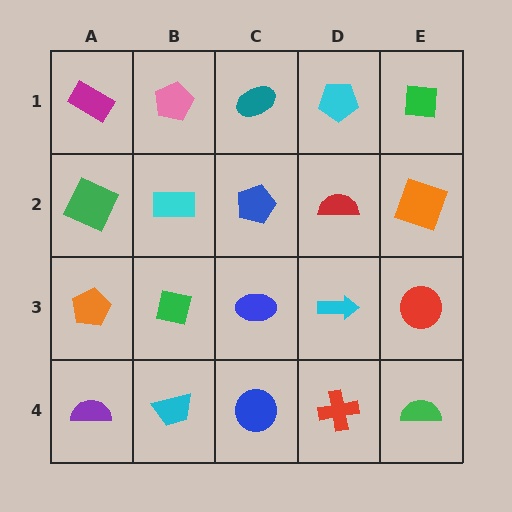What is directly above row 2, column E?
A green square.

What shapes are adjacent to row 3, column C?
A blue pentagon (row 2, column C), a blue circle (row 4, column C), a green square (row 3, column B), a cyan arrow (row 3, column D).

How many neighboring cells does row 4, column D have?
3.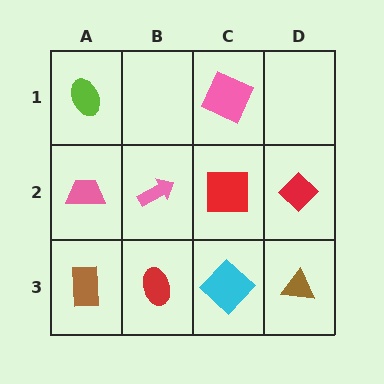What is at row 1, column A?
A lime ellipse.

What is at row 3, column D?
A brown triangle.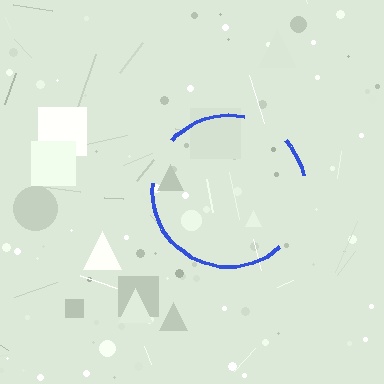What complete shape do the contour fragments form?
The contour fragments form a circle.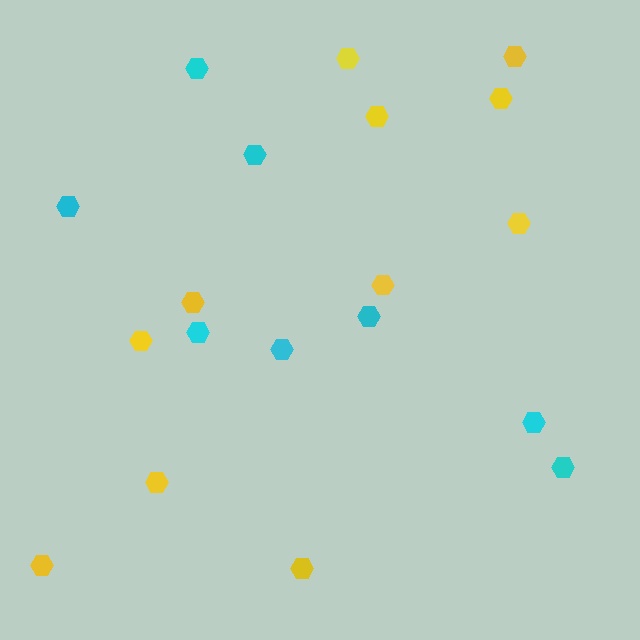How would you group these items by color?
There are 2 groups: one group of yellow hexagons (11) and one group of cyan hexagons (8).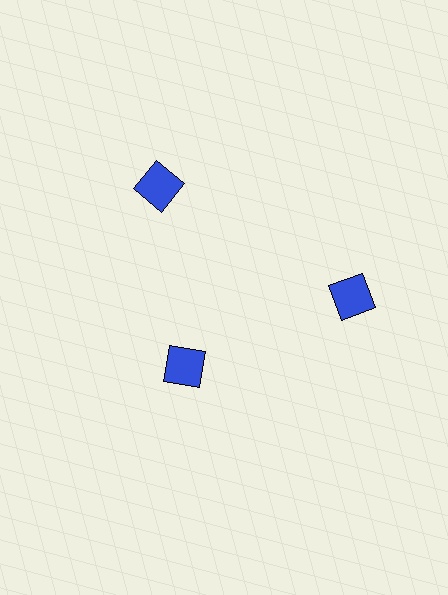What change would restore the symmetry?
The symmetry would be restored by moving it outward, back onto the ring so that all 3 squares sit at equal angles and equal distance from the center.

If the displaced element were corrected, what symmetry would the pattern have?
It would have 3-fold rotational symmetry — the pattern would map onto itself every 120 degrees.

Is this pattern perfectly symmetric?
No. The 3 blue squares are arranged in a ring, but one element near the 7 o'clock position is pulled inward toward the center, breaking the 3-fold rotational symmetry.